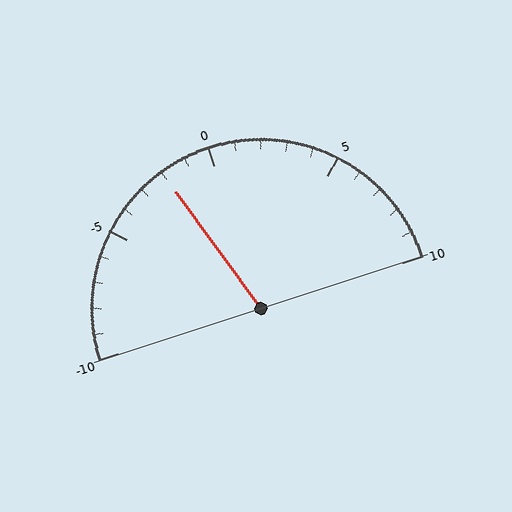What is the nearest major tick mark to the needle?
The nearest major tick mark is 0.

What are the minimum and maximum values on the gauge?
The gauge ranges from -10 to 10.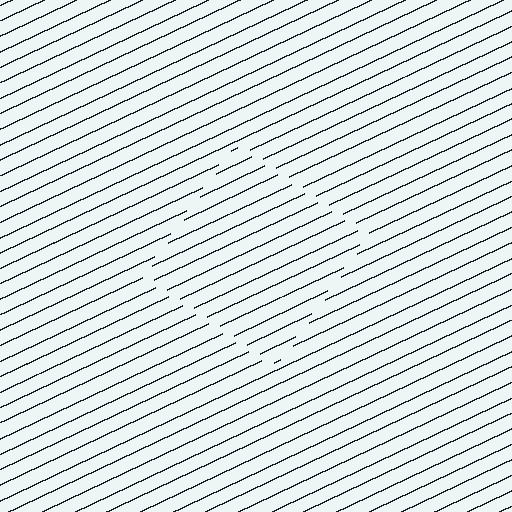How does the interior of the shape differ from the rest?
The interior of the shape contains the same grating, shifted by half a period — the contour is defined by the phase discontinuity where line-ends from the inner and outer gratings abut.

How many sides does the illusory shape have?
4 sides — the line-ends trace a square.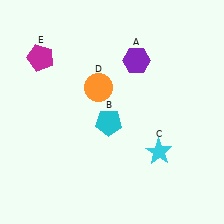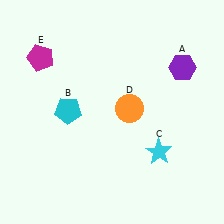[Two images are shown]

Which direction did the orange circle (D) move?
The orange circle (D) moved right.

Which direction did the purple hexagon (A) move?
The purple hexagon (A) moved right.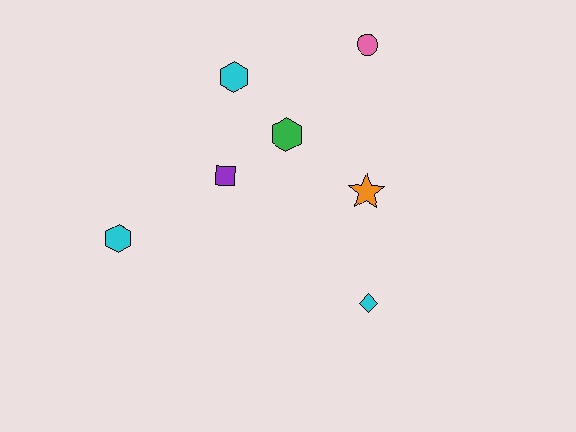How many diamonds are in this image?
There is 1 diamond.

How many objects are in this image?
There are 7 objects.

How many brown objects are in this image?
There are no brown objects.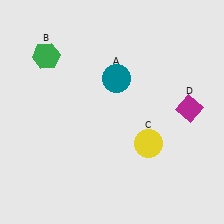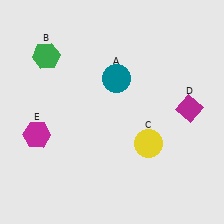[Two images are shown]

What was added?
A magenta hexagon (E) was added in Image 2.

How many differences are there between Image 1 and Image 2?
There is 1 difference between the two images.